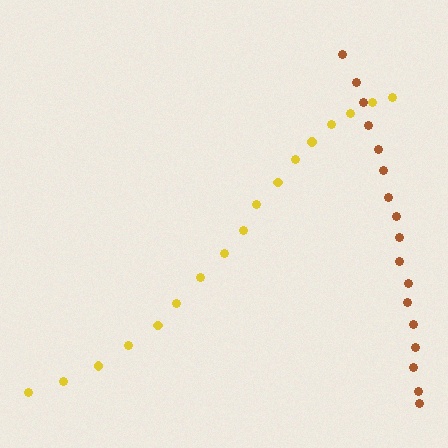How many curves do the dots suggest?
There are 2 distinct paths.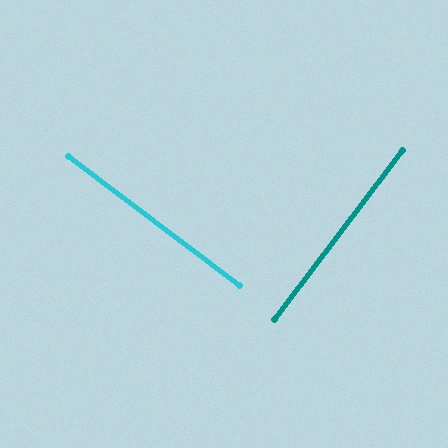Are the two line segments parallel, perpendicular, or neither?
Perpendicular — they meet at approximately 90°.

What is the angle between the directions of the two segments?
Approximately 90 degrees.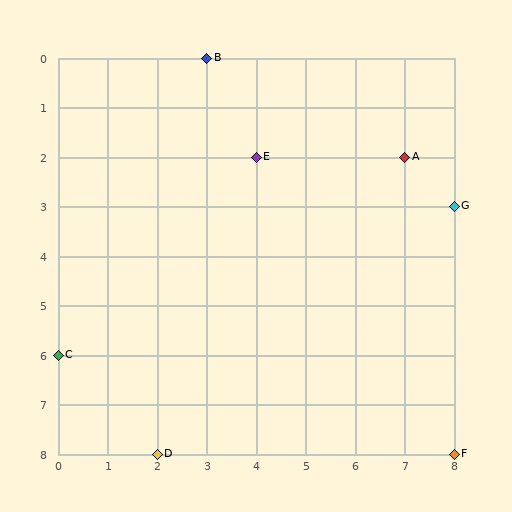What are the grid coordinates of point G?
Point G is at grid coordinates (8, 3).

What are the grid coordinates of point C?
Point C is at grid coordinates (0, 6).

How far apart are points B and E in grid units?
Points B and E are 1 column and 2 rows apart (about 2.2 grid units diagonally).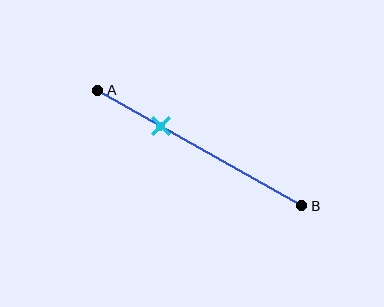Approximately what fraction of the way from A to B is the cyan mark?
The cyan mark is approximately 30% of the way from A to B.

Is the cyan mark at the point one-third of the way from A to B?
Yes, the mark is approximately at the one-third point.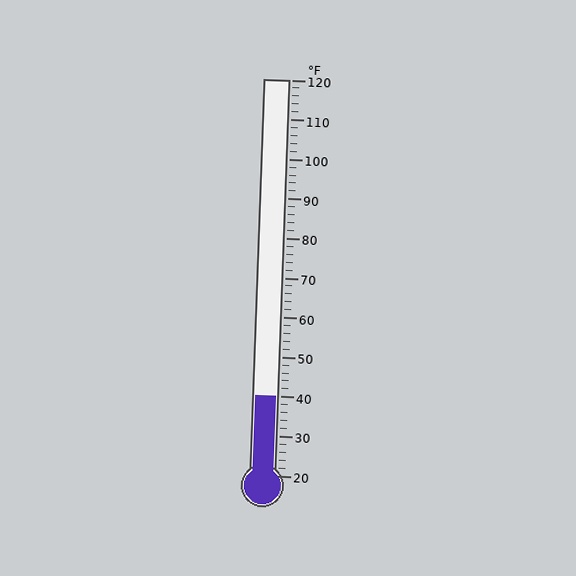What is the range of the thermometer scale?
The thermometer scale ranges from 20°F to 120°F.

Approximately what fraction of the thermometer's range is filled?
The thermometer is filled to approximately 20% of its range.